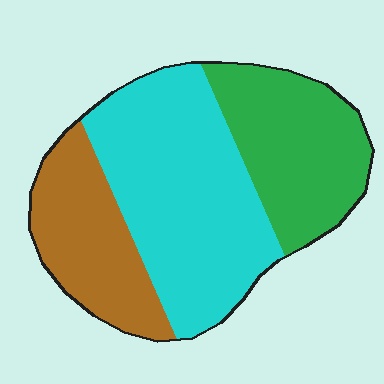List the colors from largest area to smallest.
From largest to smallest: cyan, green, brown.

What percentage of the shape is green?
Green covers around 30% of the shape.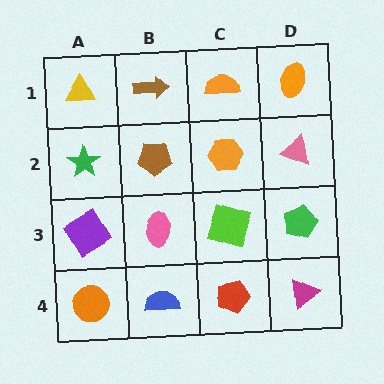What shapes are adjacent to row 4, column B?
A pink ellipse (row 3, column B), an orange circle (row 4, column A), a red pentagon (row 4, column C).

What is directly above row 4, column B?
A pink ellipse.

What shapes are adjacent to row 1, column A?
A green star (row 2, column A), a brown arrow (row 1, column B).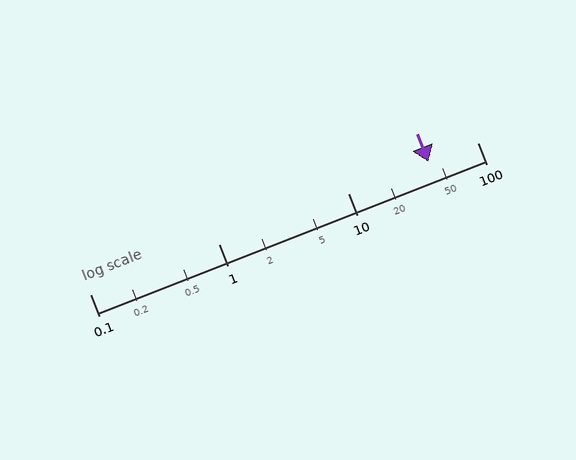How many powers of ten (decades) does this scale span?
The scale spans 3 decades, from 0.1 to 100.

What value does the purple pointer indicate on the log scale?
The pointer indicates approximately 42.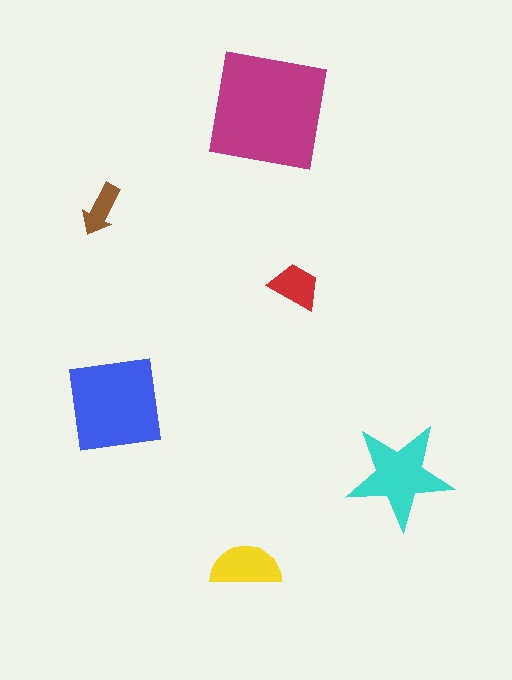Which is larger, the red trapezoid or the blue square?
The blue square.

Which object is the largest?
The magenta square.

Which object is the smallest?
The brown arrow.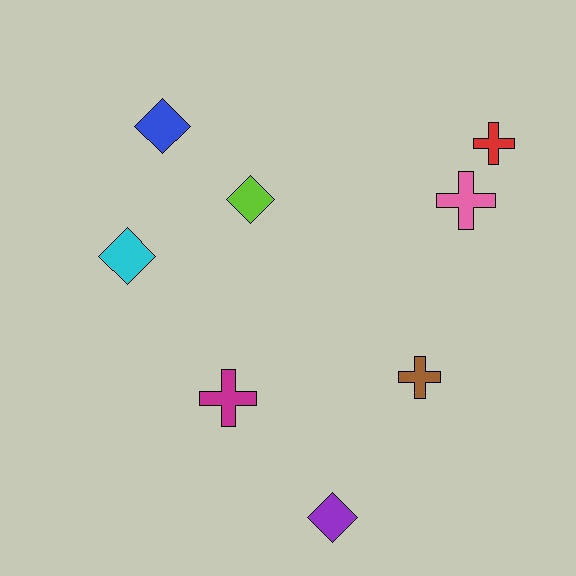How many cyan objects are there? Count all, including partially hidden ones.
There is 1 cyan object.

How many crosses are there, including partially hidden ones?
There are 4 crosses.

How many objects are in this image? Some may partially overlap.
There are 8 objects.